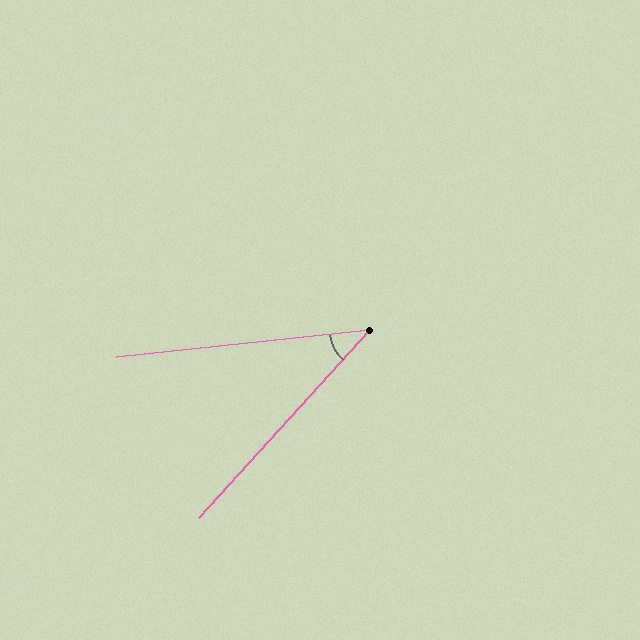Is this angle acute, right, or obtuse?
It is acute.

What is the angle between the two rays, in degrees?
Approximately 42 degrees.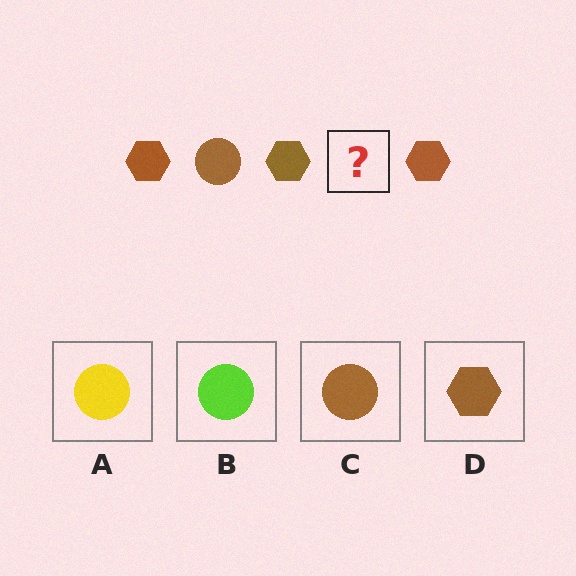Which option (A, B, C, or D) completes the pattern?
C.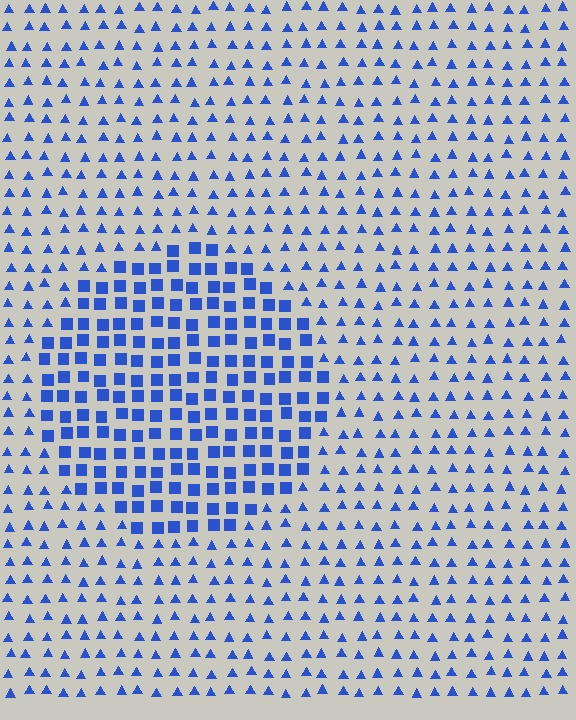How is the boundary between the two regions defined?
The boundary is defined by a change in element shape: squares inside vs. triangles outside. All elements share the same color and spacing.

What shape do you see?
I see a circle.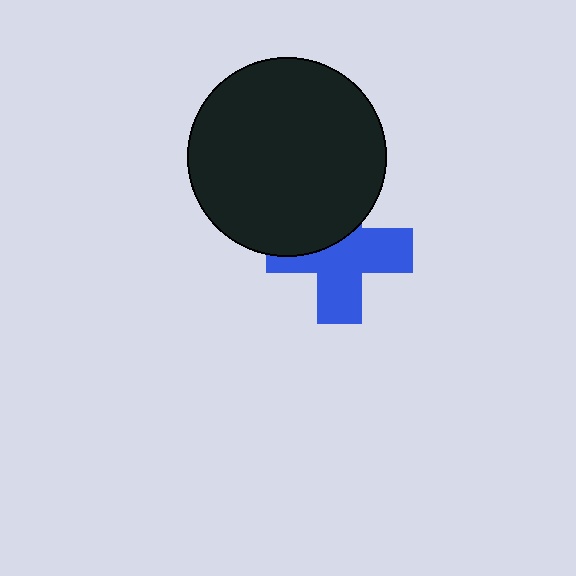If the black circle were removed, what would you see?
You would see the complete blue cross.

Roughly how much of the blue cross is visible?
About half of it is visible (roughly 62%).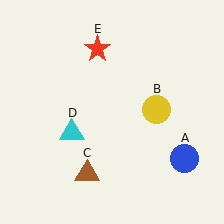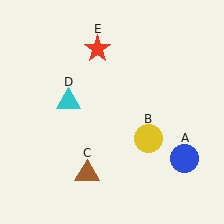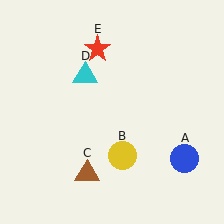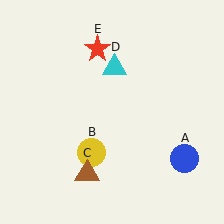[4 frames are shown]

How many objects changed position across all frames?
2 objects changed position: yellow circle (object B), cyan triangle (object D).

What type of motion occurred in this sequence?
The yellow circle (object B), cyan triangle (object D) rotated clockwise around the center of the scene.